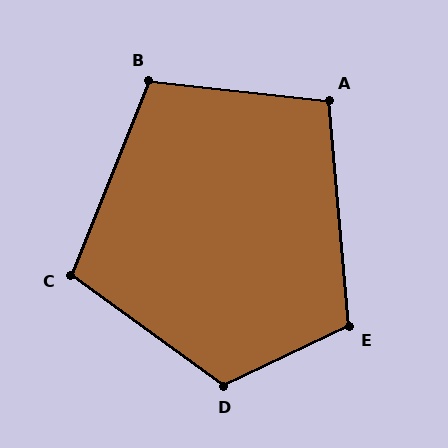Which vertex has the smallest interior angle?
A, at approximately 101 degrees.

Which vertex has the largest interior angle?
D, at approximately 119 degrees.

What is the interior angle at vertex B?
Approximately 105 degrees (obtuse).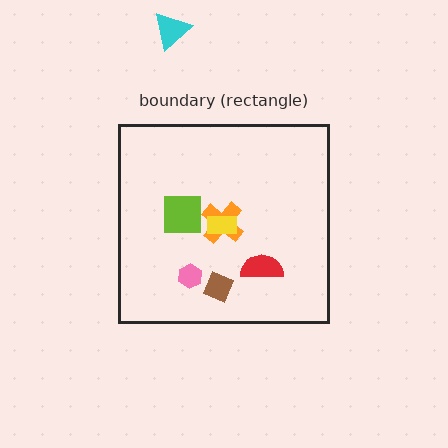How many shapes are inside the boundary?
6 inside, 1 outside.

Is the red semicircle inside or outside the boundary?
Inside.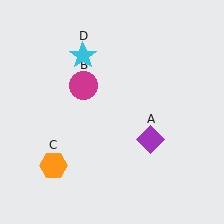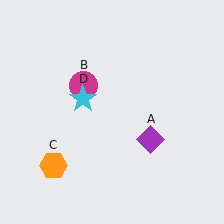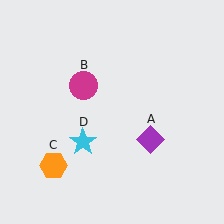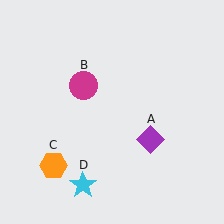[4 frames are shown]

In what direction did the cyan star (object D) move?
The cyan star (object D) moved down.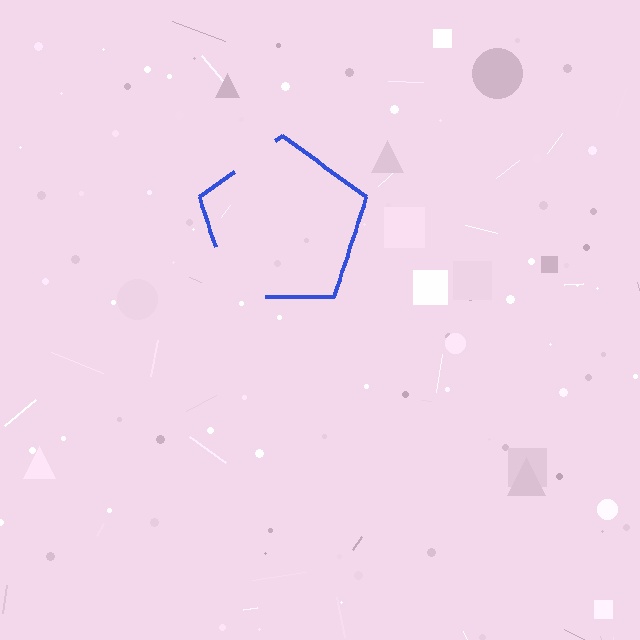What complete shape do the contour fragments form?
The contour fragments form a pentagon.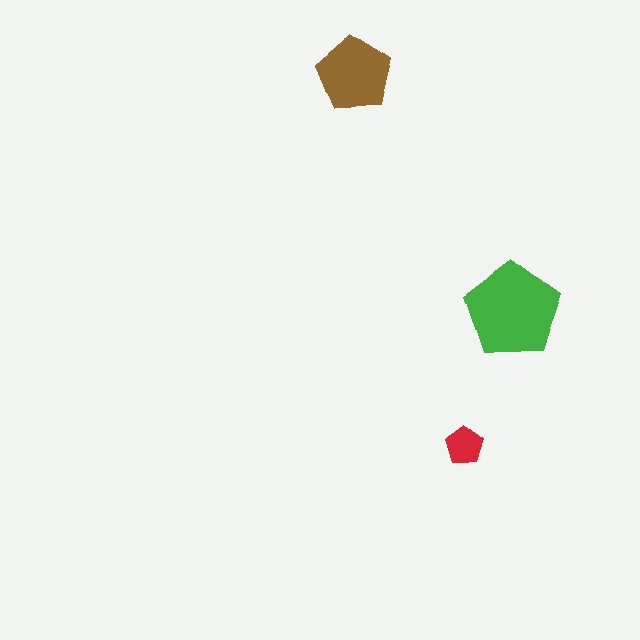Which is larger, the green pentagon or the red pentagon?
The green one.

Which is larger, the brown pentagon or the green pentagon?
The green one.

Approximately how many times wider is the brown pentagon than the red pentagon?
About 2 times wider.